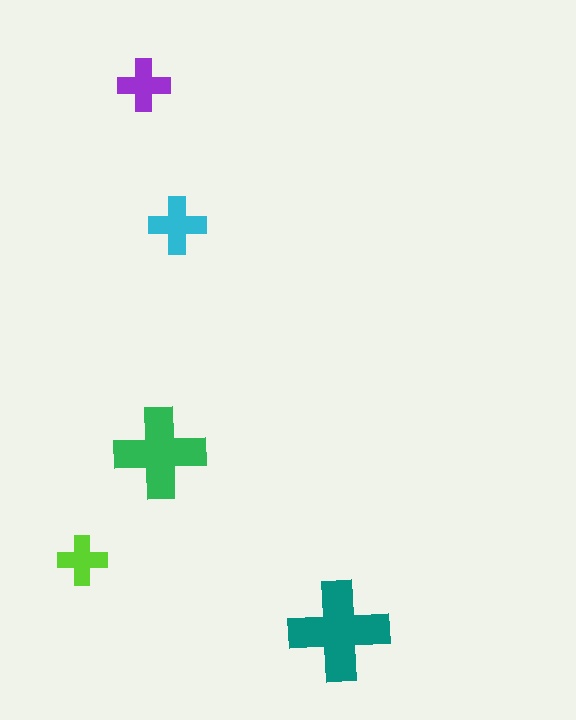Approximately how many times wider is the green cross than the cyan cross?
About 1.5 times wider.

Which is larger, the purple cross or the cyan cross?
The cyan one.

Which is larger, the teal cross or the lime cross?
The teal one.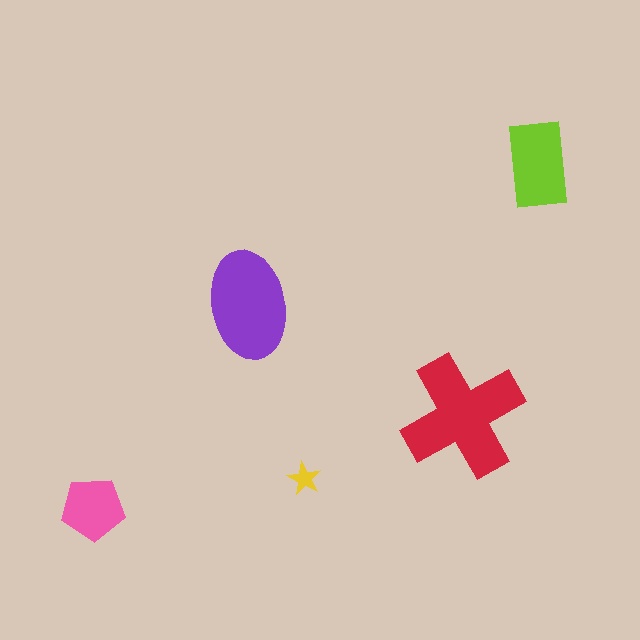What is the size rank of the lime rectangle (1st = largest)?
3rd.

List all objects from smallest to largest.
The yellow star, the pink pentagon, the lime rectangle, the purple ellipse, the red cross.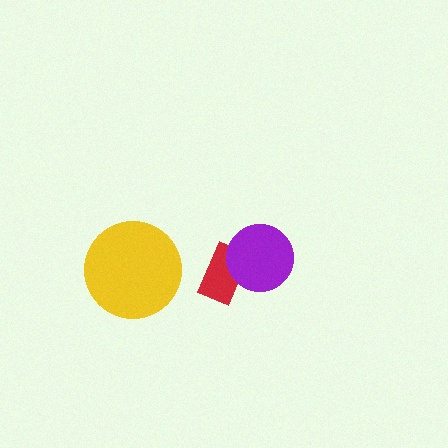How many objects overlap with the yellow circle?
0 objects overlap with the yellow circle.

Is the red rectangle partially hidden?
Yes, it is partially covered by another shape.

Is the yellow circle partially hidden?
No, no other shape covers it.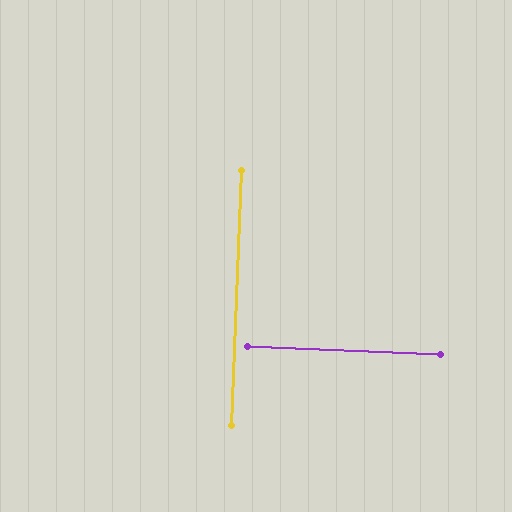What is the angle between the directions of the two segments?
Approximately 90 degrees.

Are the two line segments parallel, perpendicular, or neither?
Perpendicular — they meet at approximately 90°.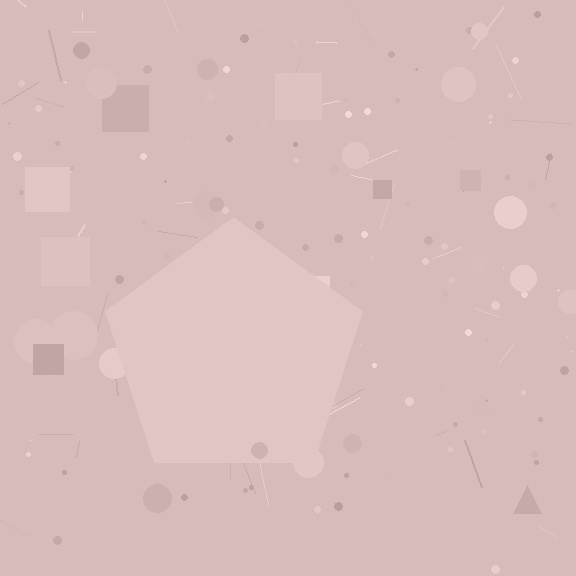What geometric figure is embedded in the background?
A pentagon is embedded in the background.